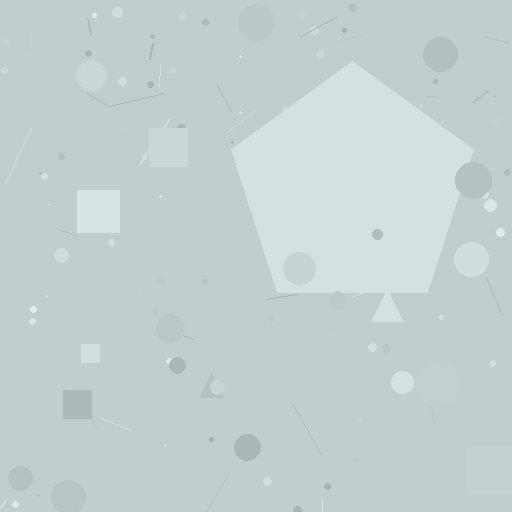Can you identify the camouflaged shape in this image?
The camouflaged shape is a pentagon.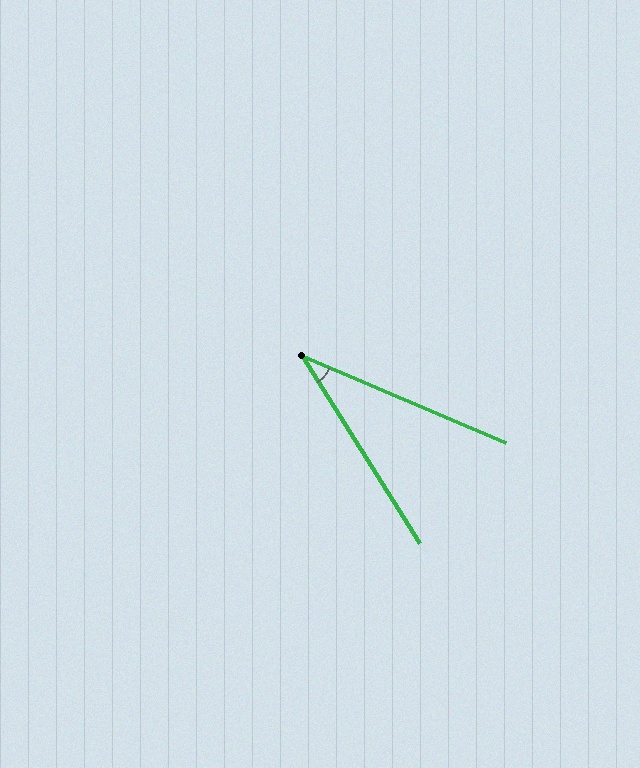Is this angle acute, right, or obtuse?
It is acute.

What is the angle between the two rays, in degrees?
Approximately 35 degrees.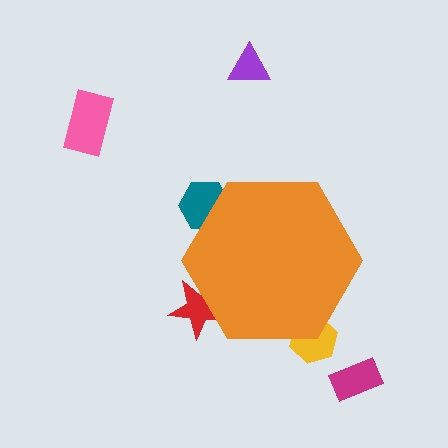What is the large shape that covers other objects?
An orange hexagon.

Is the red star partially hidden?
Yes, the red star is partially hidden behind the orange hexagon.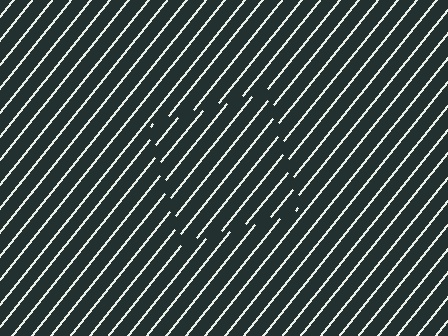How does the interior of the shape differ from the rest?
The interior of the shape contains the same grating, shifted by half a period — the contour is defined by the phase discontinuity where line-ends from the inner and outer gratings abut.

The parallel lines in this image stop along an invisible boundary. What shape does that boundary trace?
An illusory square. The interior of the shape contains the same grating, shifted by half a period — the contour is defined by the phase discontinuity where line-ends from the inner and outer gratings abut.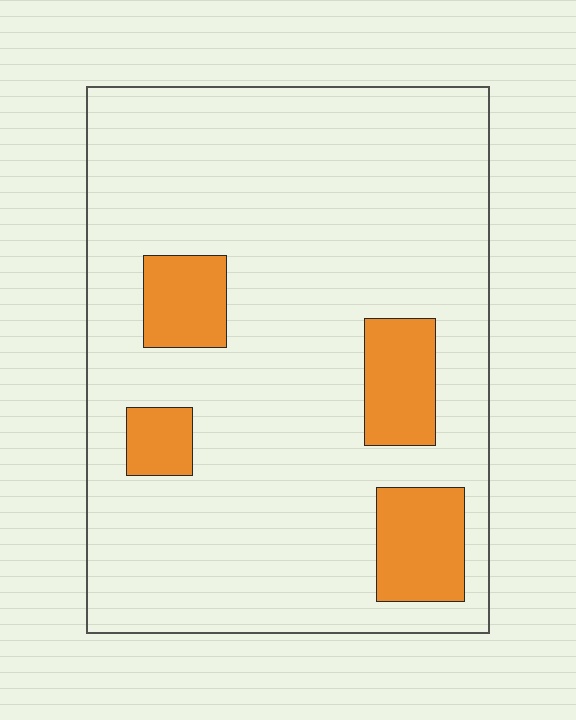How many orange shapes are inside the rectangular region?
4.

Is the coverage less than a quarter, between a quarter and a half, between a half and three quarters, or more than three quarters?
Less than a quarter.